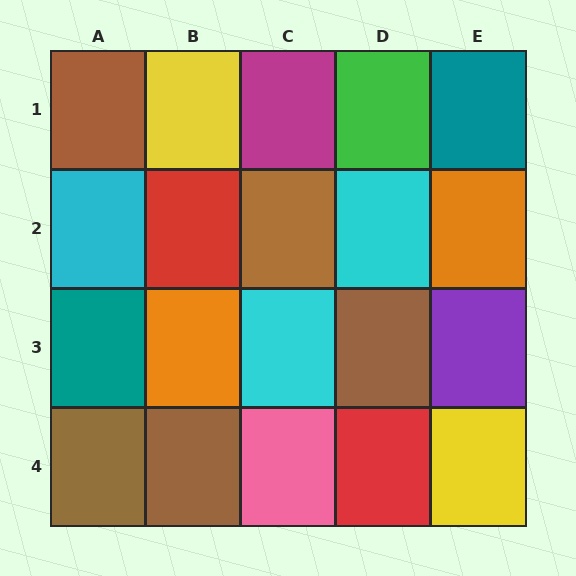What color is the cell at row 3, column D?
Brown.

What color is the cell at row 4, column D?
Red.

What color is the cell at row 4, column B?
Brown.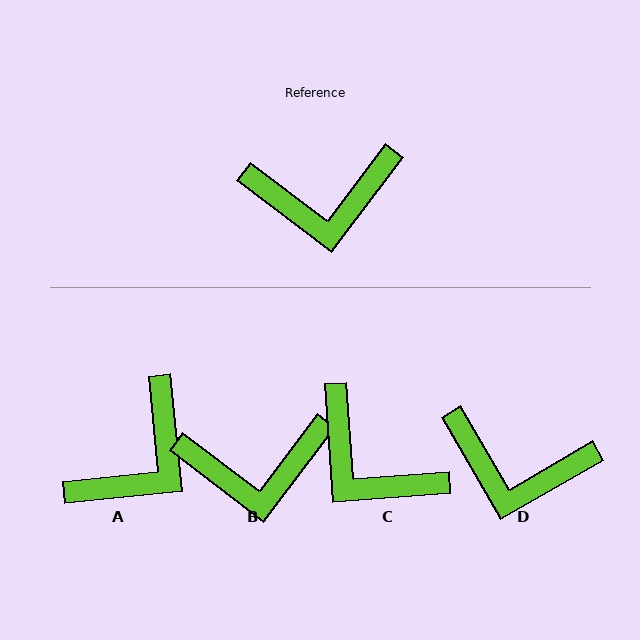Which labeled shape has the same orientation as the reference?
B.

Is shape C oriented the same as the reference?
No, it is off by about 49 degrees.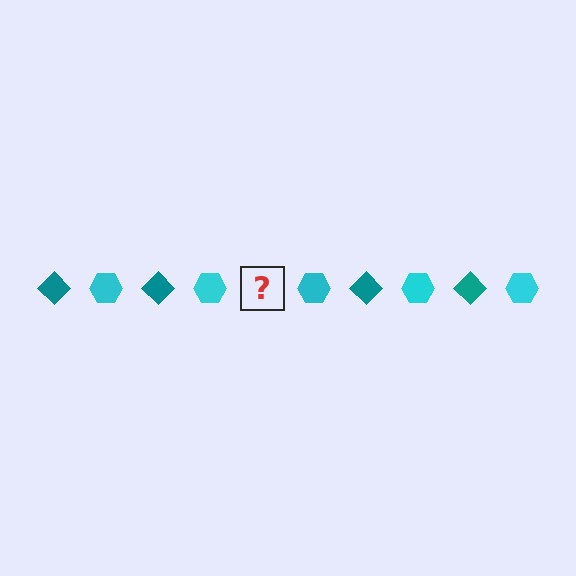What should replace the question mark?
The question mark should be replaced with a teal diamond.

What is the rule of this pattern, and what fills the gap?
The rule is that the pattern alternates between teal diamond and cyan hexagon. The gap should be filled with a teal diamond.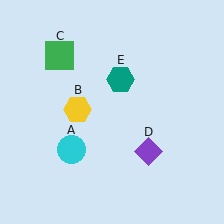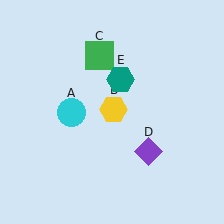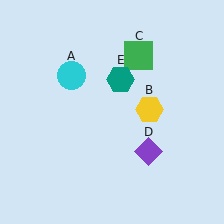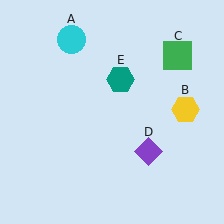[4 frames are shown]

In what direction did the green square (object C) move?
The green square (object C) moved right.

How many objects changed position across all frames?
3 objects changed position: cyan circle (object A), yellow hexagon (object B), green square (object C).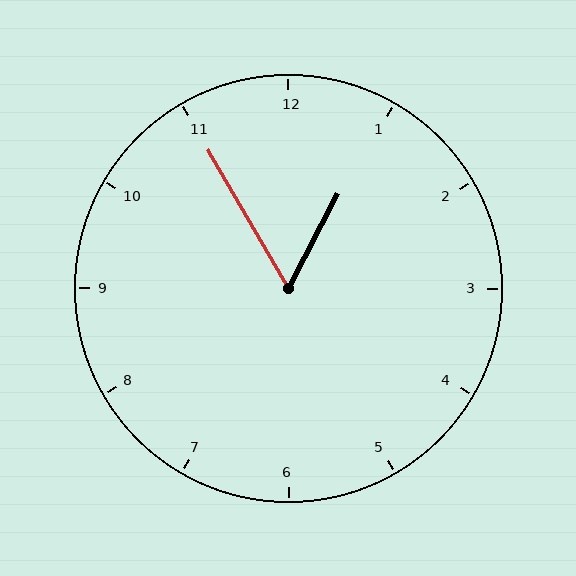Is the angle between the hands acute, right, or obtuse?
It is acute.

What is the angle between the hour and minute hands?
Approximately 58 degrees.